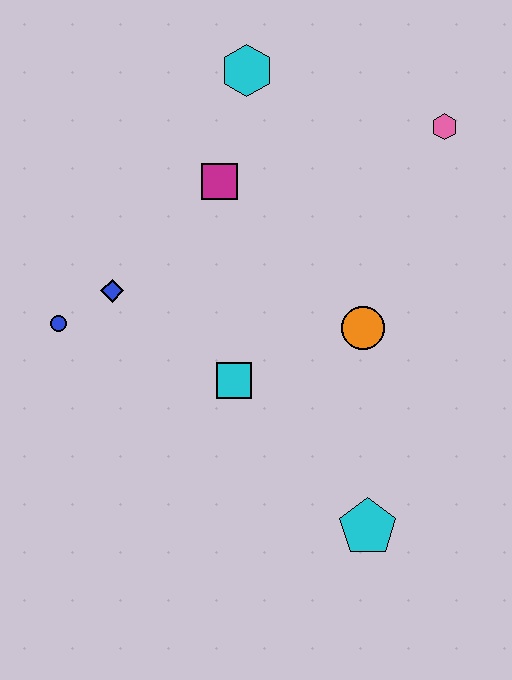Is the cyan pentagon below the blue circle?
Yes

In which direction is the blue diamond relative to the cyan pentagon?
The blue diamond is to the left of the cyan pentagon.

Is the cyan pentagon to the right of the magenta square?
Yes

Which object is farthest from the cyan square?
The pink hexagon is farthest from the cyan square.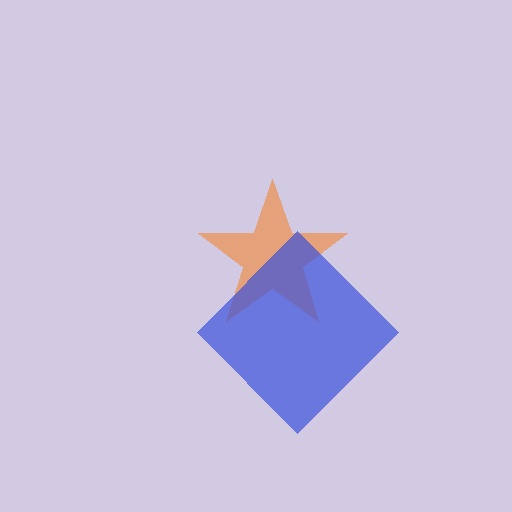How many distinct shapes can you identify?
There are 2 distinct shapes: an orange star, a blue diamond.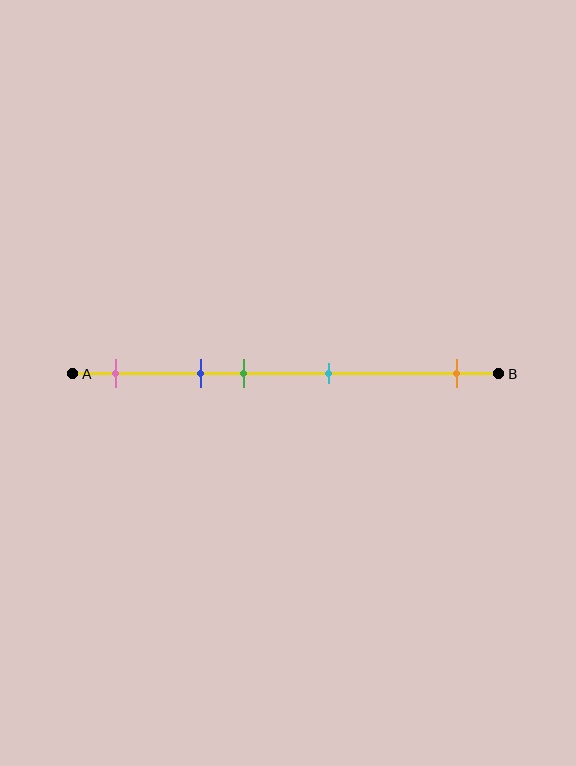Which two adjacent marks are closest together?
The blue and green marks are the closest adjacent pair.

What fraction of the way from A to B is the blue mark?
The blue mark is approximately 30% (0.3) of the way from A to B.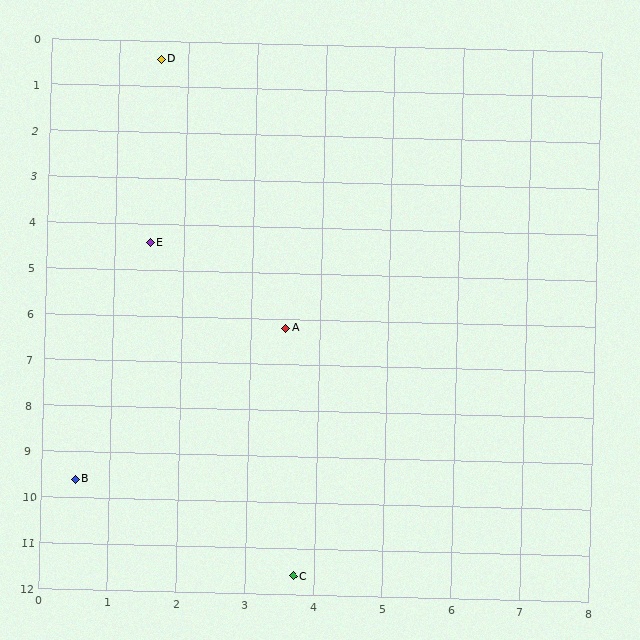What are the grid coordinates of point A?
Point A is at approximately (3.5, 6.2).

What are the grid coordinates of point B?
Point B is at approximately (0.5, 9.6).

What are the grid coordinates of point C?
Point C is at approximately (3.7, 11.6).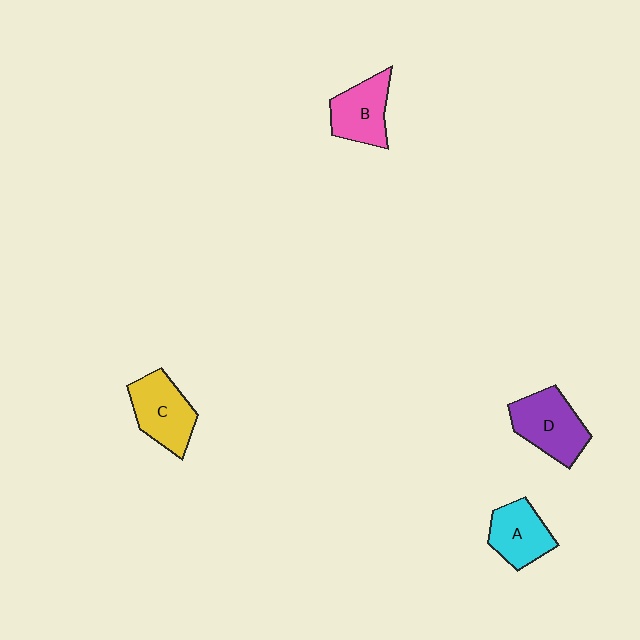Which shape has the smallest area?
Shape A (cyan).